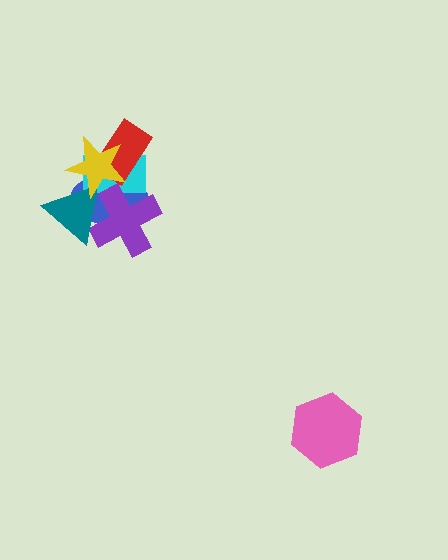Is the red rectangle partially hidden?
Yes, it is partially covered by another shape.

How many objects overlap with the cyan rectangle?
5 objects overlap with the cyan rectangle.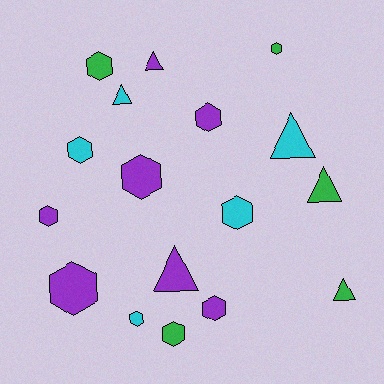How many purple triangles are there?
There are 2 purple triangles.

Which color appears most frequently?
Purple, with 7 objects.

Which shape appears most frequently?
Hexagon, with 11 objects.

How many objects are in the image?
There are 17 objects.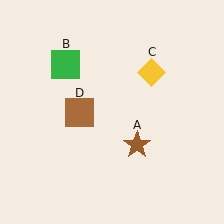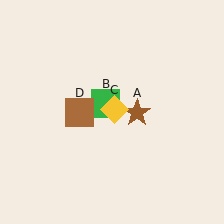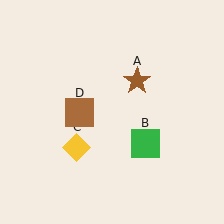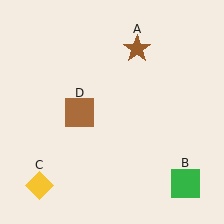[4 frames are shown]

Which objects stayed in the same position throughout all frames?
Brown square (object D) remained stationary.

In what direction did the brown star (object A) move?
The brown star (object A) moved up.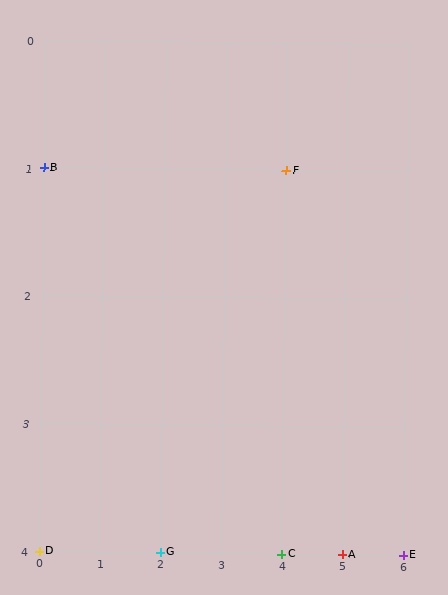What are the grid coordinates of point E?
Point E is at grid coordinates (6, 4).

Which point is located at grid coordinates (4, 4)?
Point C is at (4, 4).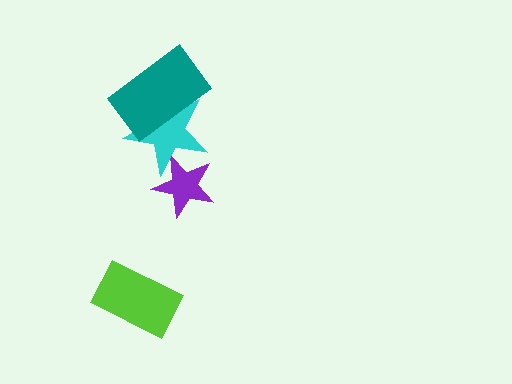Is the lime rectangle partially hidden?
No, no other shape covers it.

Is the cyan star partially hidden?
Yes, it is partially covered by another shape.